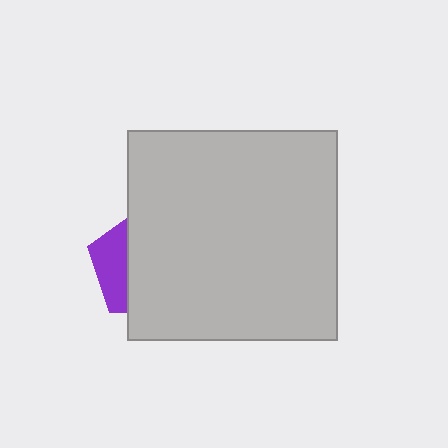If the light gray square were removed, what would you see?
You would see the complete purple pentagon.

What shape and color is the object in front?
The object in front is a light gray square.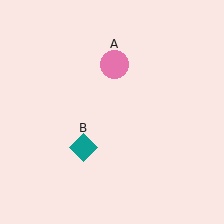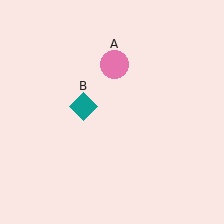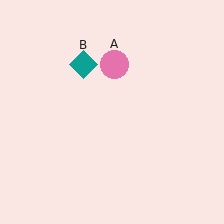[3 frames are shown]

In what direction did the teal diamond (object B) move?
The teal diamond (object B) moved up.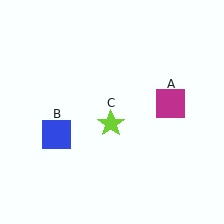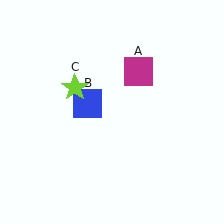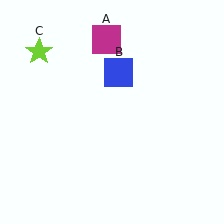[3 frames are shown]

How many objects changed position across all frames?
3 objects changed position: magenta square (object A), blue square (object B), lime star (object C).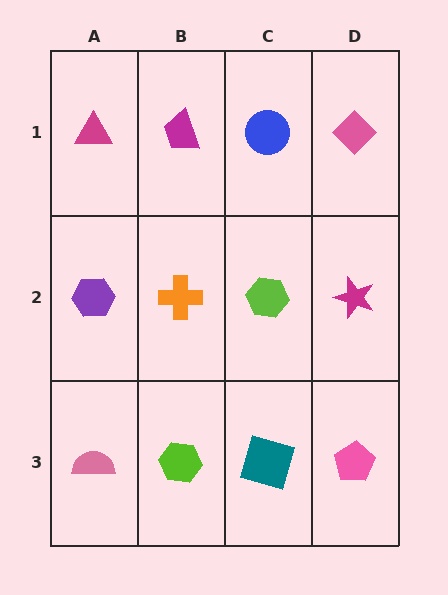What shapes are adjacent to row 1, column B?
An orange cross (row 2, column B), a magenta triangle (row 1, column A), a blue circle (row 1, column C).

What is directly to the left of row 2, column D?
A lime hexagon.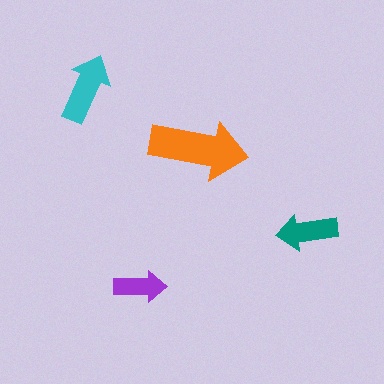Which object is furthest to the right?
The teal arrow is rightmost.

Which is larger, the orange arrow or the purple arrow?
The orange one.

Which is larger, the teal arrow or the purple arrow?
The teal one.